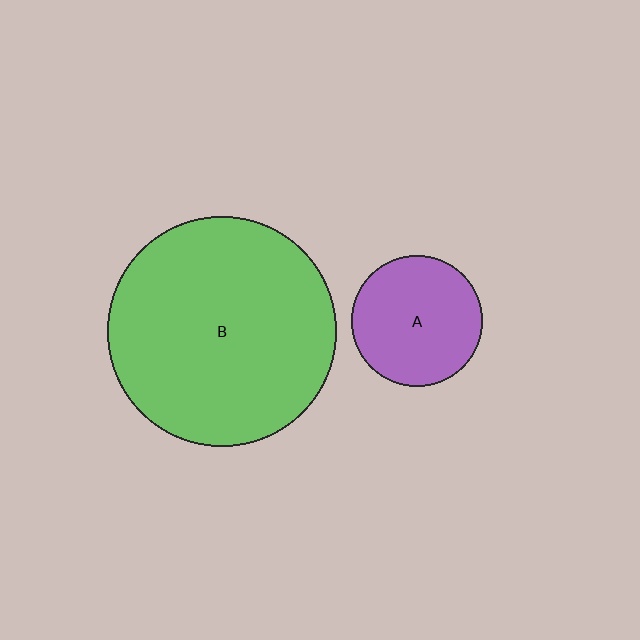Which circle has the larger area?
Circle B (green).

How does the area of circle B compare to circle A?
Approximately 3.1 times.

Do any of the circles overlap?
No, none of the circles overlap.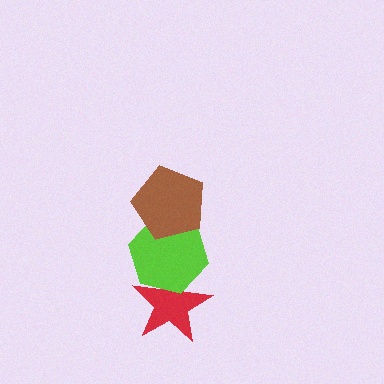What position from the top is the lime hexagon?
The lime hexagon is 2nd from the top.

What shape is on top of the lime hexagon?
The brown pentagon is on top of the lime hexagon.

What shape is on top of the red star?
The lime hexagon is on top of the red star.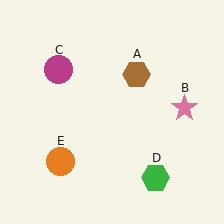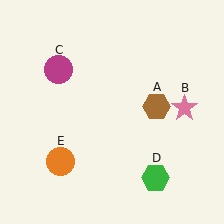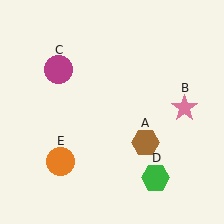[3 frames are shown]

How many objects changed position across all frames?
1 object changed position: brown hexagon (object A).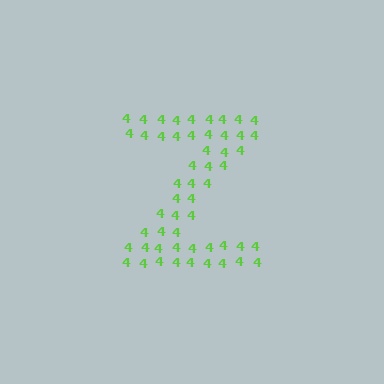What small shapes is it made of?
It is made of small digit 4's.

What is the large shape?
The large shape is the letter Z.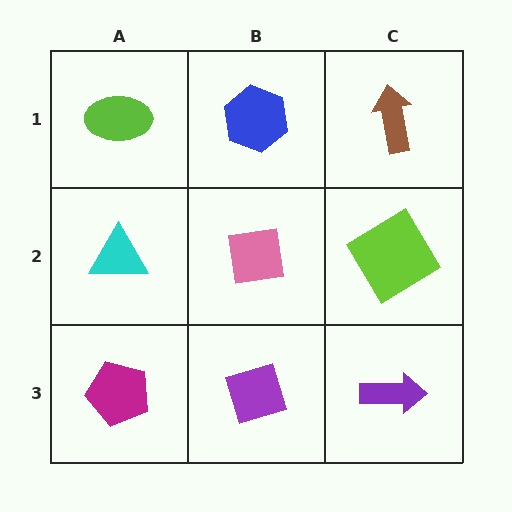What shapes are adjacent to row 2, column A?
A lime ellipse (row 1, column A), a magenta pentagon (row 3, column A), a pink square (row 2, column B).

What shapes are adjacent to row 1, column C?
A lime diamond (row 2, column C), a blue hexagon (row 1, column B).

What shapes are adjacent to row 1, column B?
A pink square (row 2, column B), a lime ellipse (row 1, column A), a brown arrow (row 1, column C).